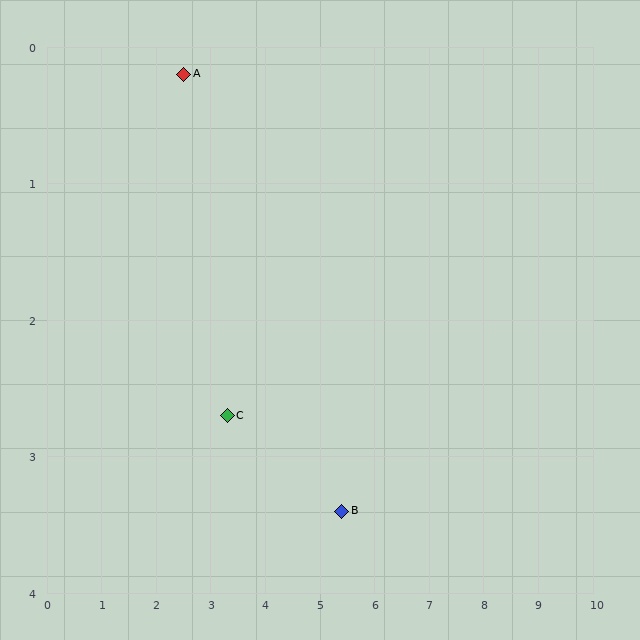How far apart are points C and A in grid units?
Points C and A are about 2.6 grid units apart.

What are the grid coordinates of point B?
Point B is at approximately (5.4, 3.4).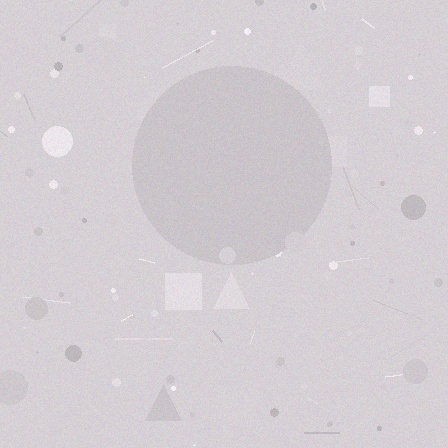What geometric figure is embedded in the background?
A circle is embedded in the background.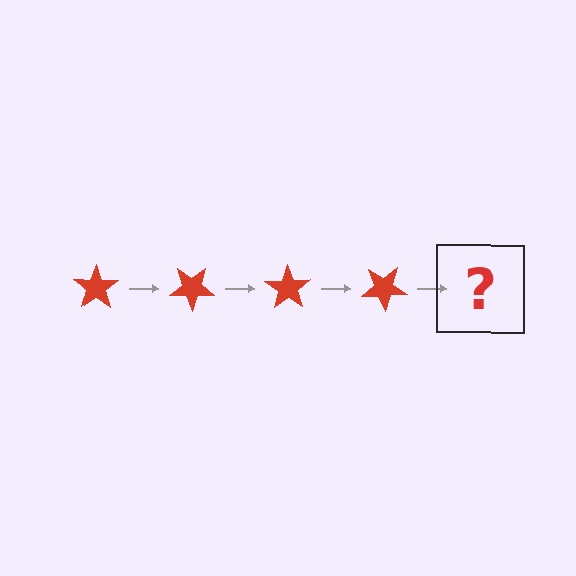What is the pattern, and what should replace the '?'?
The pattern is that the star rotates 35 degrees each step. The '?' should be a red star rotated 140 degrees.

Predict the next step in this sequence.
The next step is a red star rotated 140 degrees.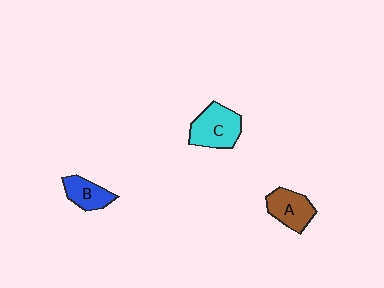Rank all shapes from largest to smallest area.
From largest to smallest: C (cyan), A (brown), B (blue).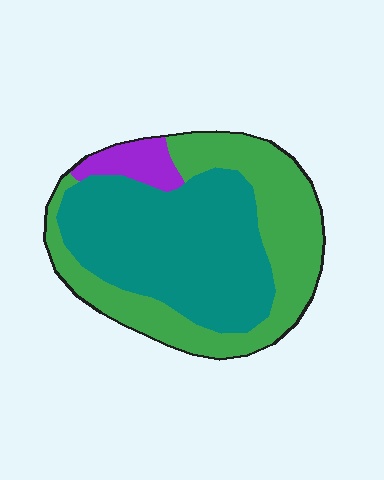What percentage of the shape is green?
Green covers 42% of the shape.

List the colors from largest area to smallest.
From largest to smallest: teal, green, purple.